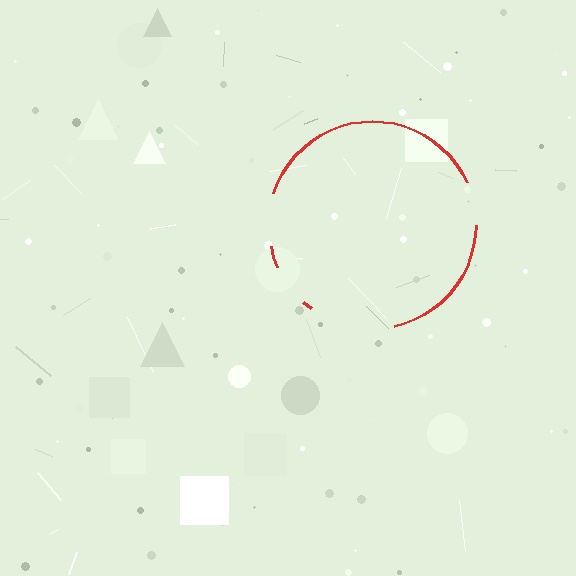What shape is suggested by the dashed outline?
The dashed outline suggests a circle.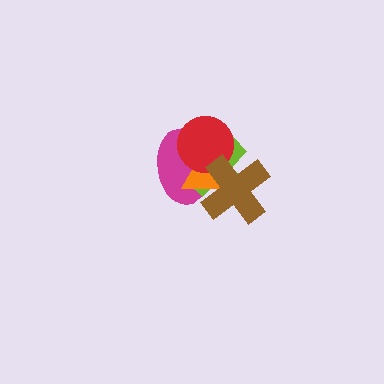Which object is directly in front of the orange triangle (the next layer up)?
The red circle is directly in front of the orange triangle.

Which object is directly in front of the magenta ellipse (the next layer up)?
The lime cross is directly in front of the magenta ellipse.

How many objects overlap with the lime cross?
4 objects overlap with the lime cross.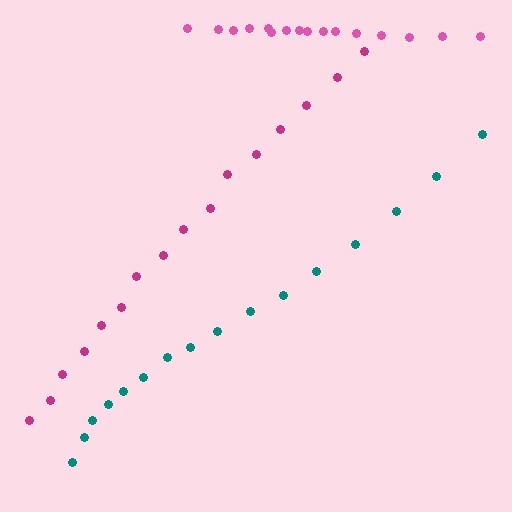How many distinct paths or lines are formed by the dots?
There are 3 distinct paths.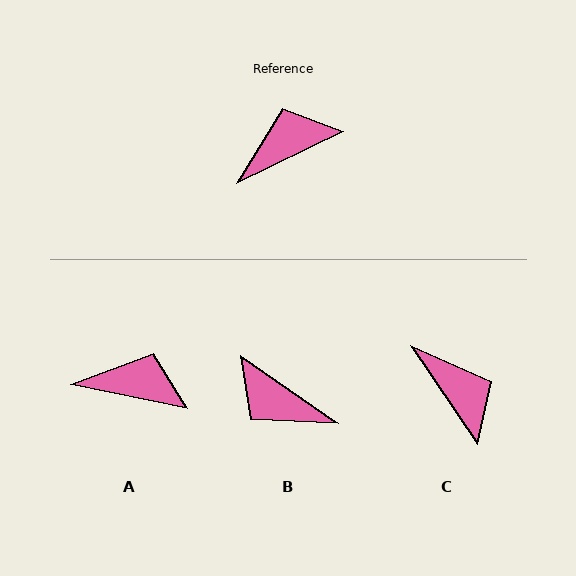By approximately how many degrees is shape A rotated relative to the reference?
Approximately 38 degrees clockwise.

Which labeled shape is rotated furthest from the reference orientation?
B, about 119 degrees away.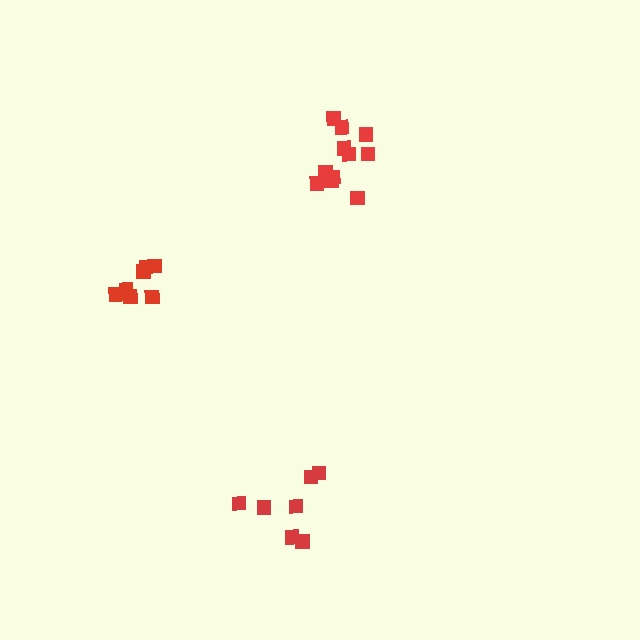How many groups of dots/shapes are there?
There are 3 groups.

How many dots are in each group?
Group 1: 7 dots, Group 2: 11 dots, Group 3: 7 dots (25 total).